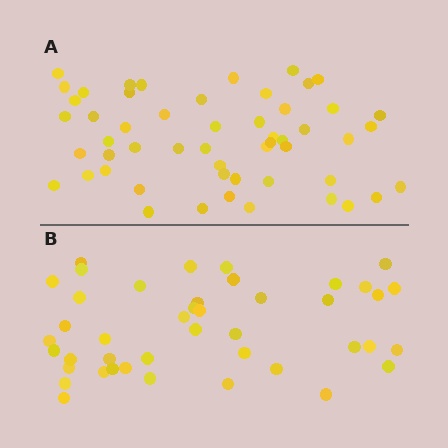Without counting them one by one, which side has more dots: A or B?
Region A (the top region) has more dots.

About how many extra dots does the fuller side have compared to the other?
Region A has roughly 10 or so more dots than region B.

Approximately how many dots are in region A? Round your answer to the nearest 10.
About 50 dots. (The exact count is 53, which rounds to 50.)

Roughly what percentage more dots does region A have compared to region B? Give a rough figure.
About 25% more.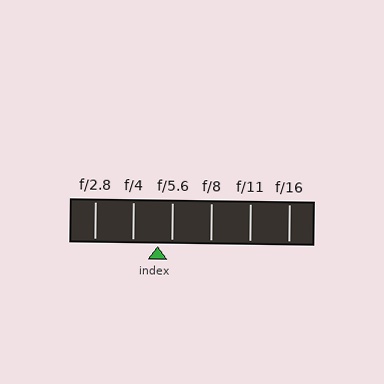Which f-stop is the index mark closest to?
The index mark is closest to f/5.6.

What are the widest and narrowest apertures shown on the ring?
The widest aperture shown is f/2.8 and the narrowest is f/16.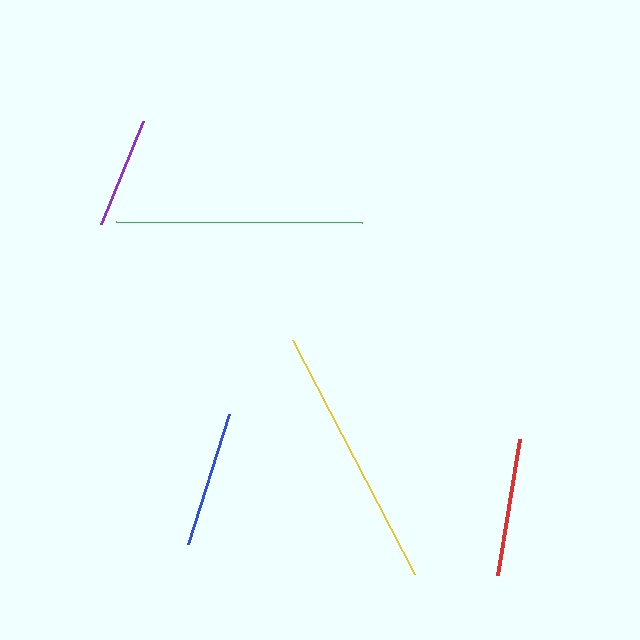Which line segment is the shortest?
The purple line is the shortest at approximately 111 pixels.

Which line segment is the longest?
The yellow line is the longest at approximately 264 pixels.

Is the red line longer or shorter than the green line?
The green line is longer than the red line.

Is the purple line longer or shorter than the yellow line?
The yellow line is longer than the purple line.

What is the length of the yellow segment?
The yellow segment is approximately 264 pixels long.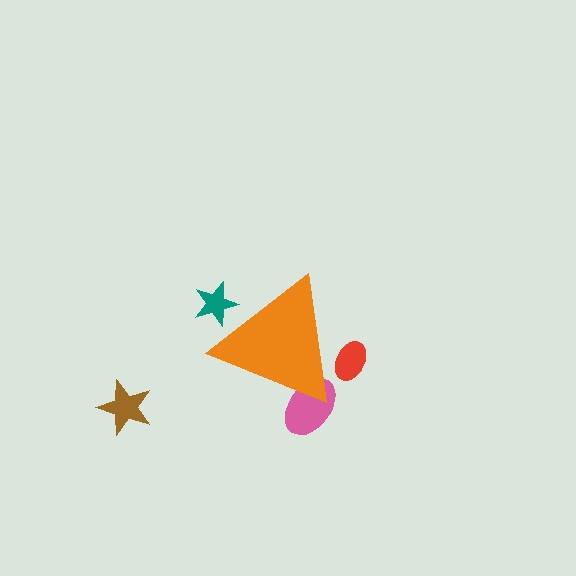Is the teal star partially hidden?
Yes, the teal star is partially hidden behind the orange triangle.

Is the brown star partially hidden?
No, the brown star is fully visible.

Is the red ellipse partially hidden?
Yes, the red ellipse is partially hidden behind the orange triangle.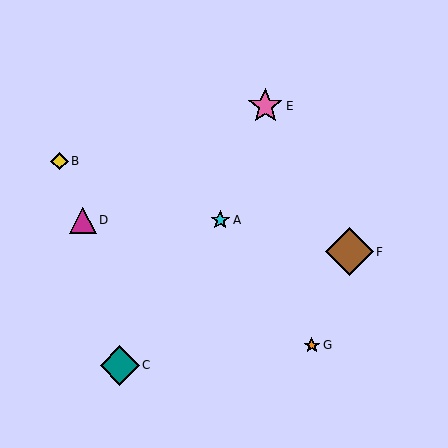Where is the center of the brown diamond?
The center of the brown diamond is at (349, 252).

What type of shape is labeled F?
Shape F is a brown diamond.